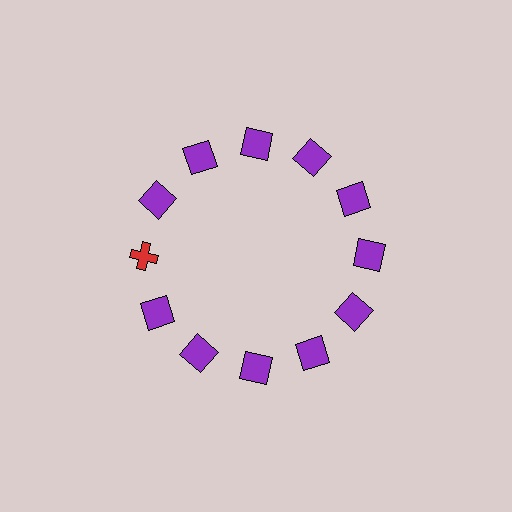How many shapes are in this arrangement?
There are 12 shapes arranged in a ring pattern.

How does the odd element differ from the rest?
It differs in both color (red instead of purple) and shape (cross instead of square).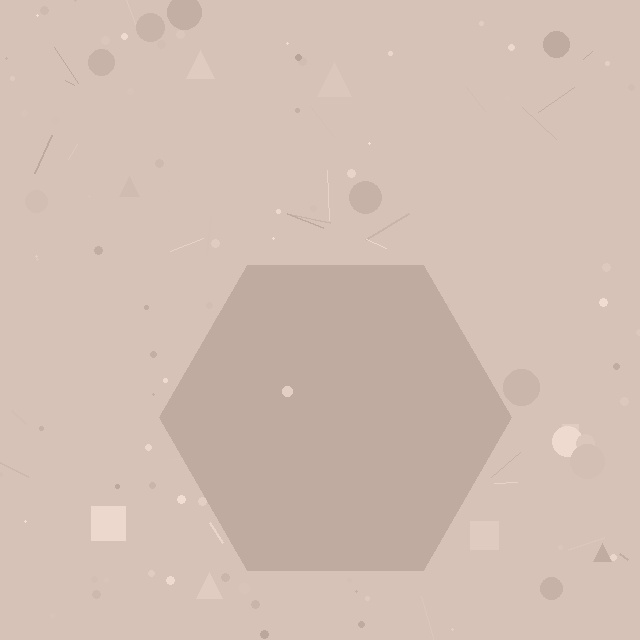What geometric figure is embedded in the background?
A hexagon is embedded in the background.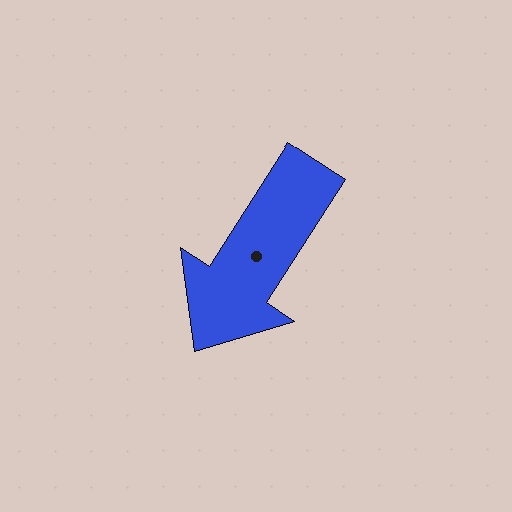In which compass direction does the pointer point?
Southwest.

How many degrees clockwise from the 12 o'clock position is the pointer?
Approximately 213 degrees.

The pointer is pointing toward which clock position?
Roughly 7 o'clock.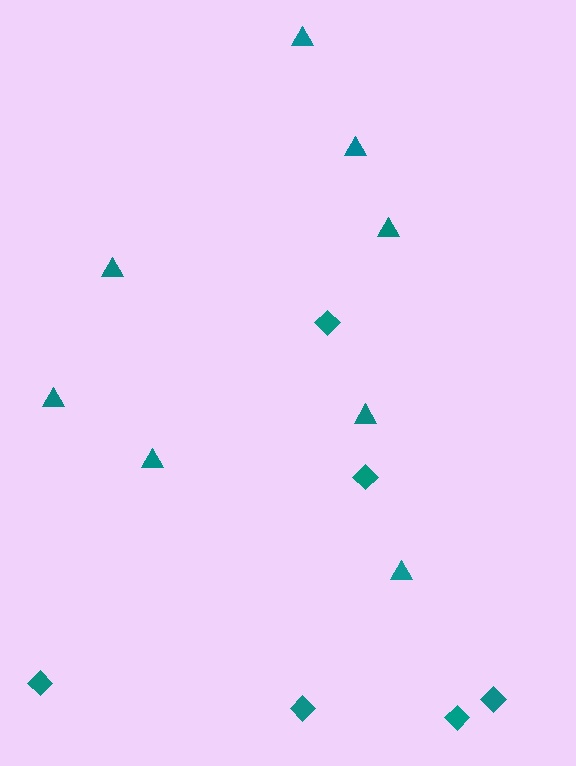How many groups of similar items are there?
There are 2 groups: one group of triangles (8) and one group of diamonds (6).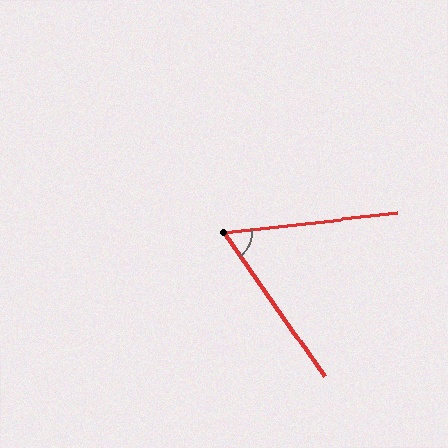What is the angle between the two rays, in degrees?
Approximately 61 degrees.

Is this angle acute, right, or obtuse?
It is acute.